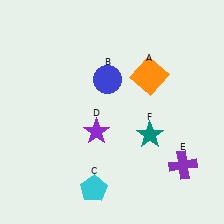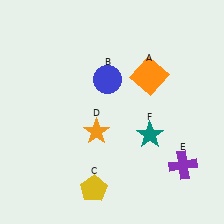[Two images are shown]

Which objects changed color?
C changed from cyan to yellow. D changed from purple to orange.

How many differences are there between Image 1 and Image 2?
There are 2 differences between the two images.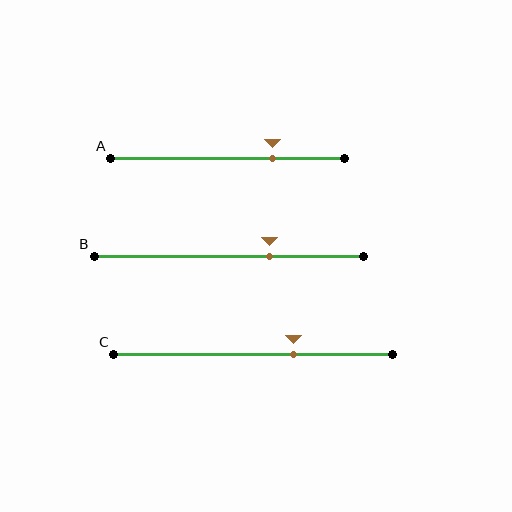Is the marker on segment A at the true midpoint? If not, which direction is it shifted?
No, the marker on segment A is shifted to the right by about 19% of the segment length.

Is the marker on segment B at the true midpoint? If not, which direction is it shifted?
No, the marker on segment B is shifted to the right by about 15% of the segment length.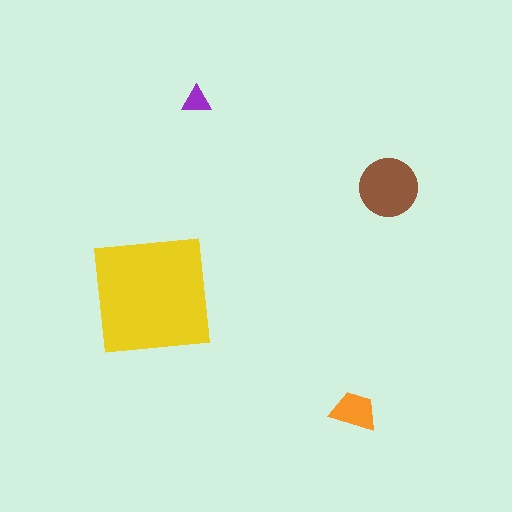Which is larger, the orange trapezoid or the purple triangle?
The orange trapezoid.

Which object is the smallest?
The purple triangle.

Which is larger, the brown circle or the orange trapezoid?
The brown circle.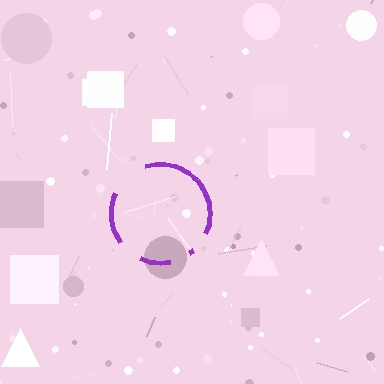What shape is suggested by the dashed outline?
The dashed outline suggests a circle.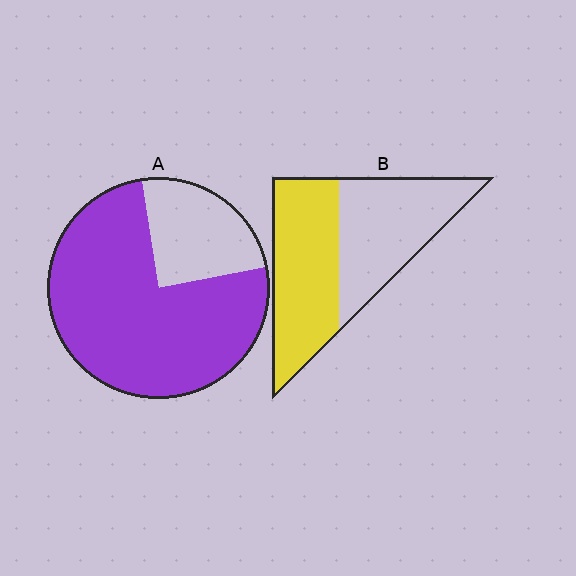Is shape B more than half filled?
Roughly half.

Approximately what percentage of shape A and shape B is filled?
A is approximately 75% and B is approximately 50%.